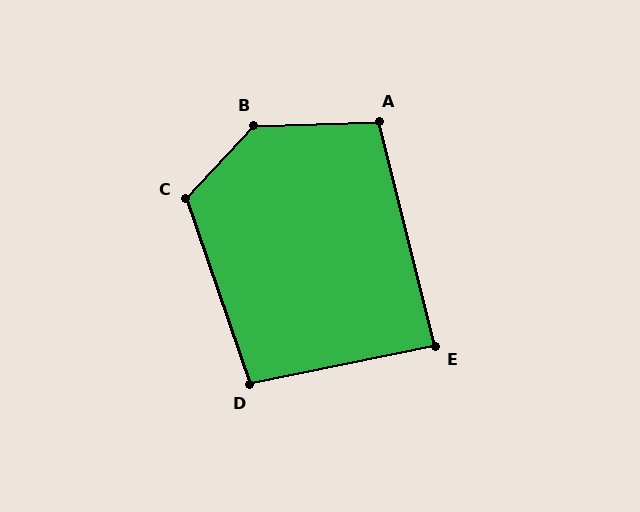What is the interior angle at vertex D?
Approximately 97 degrees (obtuse).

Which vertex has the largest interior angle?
B, at approximately 135 degrees.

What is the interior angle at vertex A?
Approximately 103 degrees (obtuse).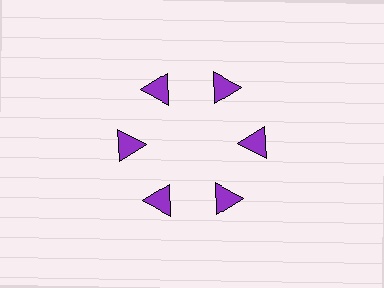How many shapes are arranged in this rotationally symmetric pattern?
There are 6 shapes, arranged in 6 groups of 1.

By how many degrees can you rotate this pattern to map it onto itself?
The pattern maps onto itself every 60 degrees of rotation.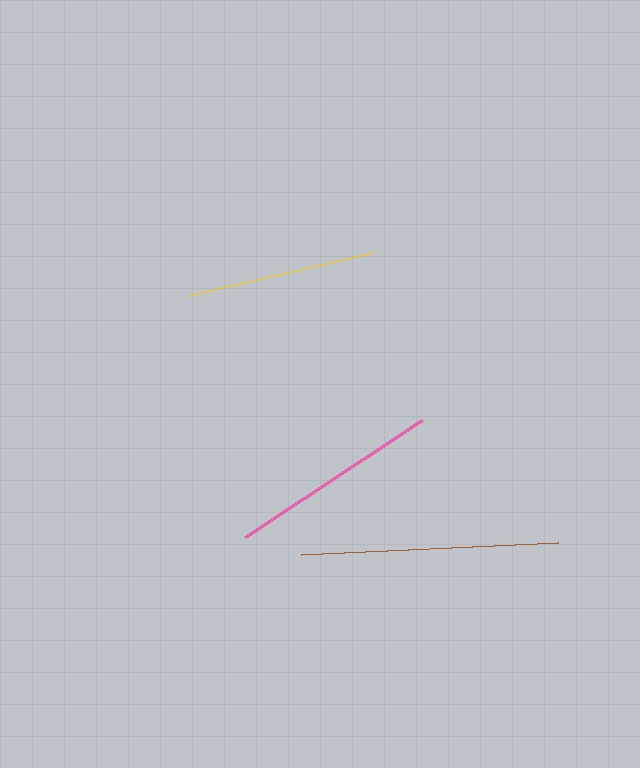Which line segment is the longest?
The brown line is the longest at approximately 257 pixels.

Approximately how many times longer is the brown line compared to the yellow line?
The brown line is approximately 1.4 times the length of the yellow line.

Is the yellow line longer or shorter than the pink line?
The pink line is longer than the yellow line.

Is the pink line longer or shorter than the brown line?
The brown line is longer than the pink line.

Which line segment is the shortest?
The yellow line is the shortest at approximately 190 pixels.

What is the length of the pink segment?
The pink segment is approximately 212 pixels long.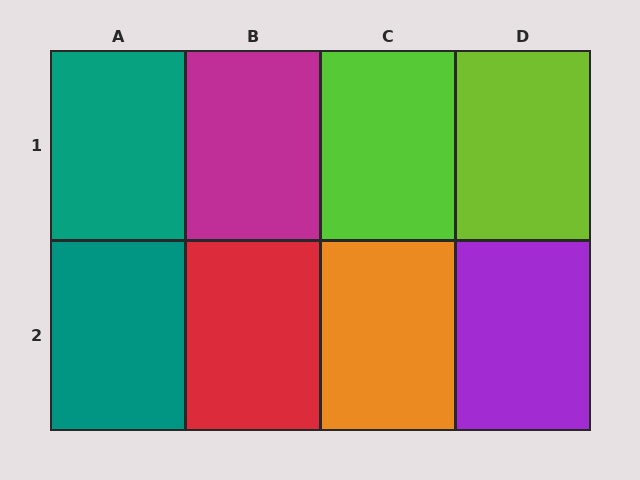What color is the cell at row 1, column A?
Teal.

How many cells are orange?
1 cell is orange.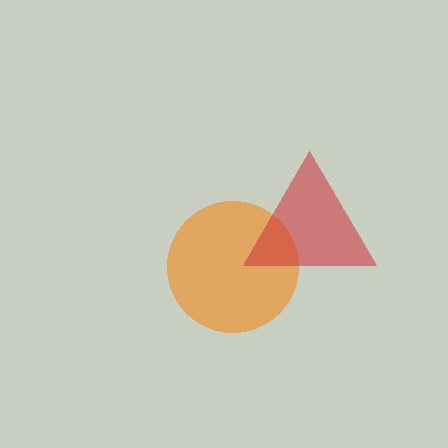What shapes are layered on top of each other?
The layered shapes are: an orange circle, a red triangle.